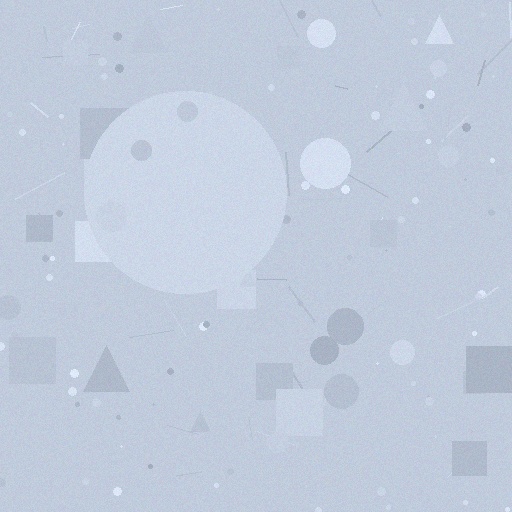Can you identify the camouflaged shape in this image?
The camouflaged shape is a circle.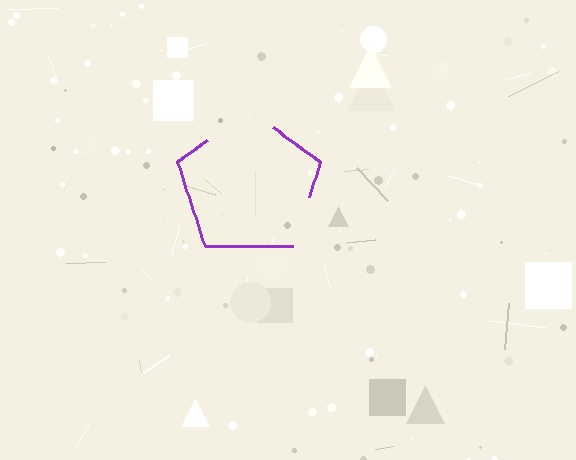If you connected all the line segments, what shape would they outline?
They would outline a pentagon.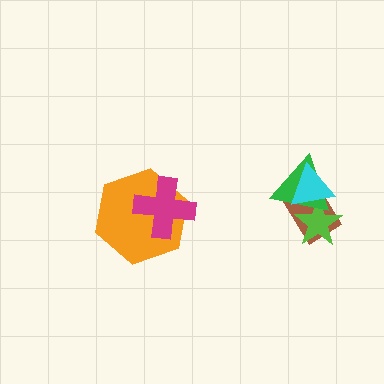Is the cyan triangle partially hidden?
No, no other shape covers it.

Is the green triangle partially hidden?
Yes, it is partially covered by another shape.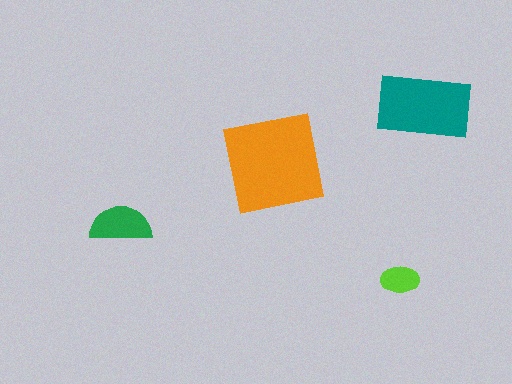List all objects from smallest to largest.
The lime ellipse, the green semicircle, the teal rectangle, the orange square.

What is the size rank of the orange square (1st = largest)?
1st.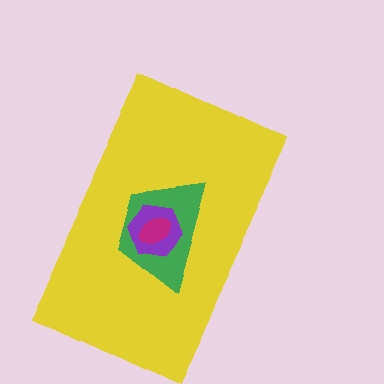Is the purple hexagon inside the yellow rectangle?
Yes.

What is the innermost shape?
The magenta ellipse.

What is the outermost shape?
The yellow rectangle.